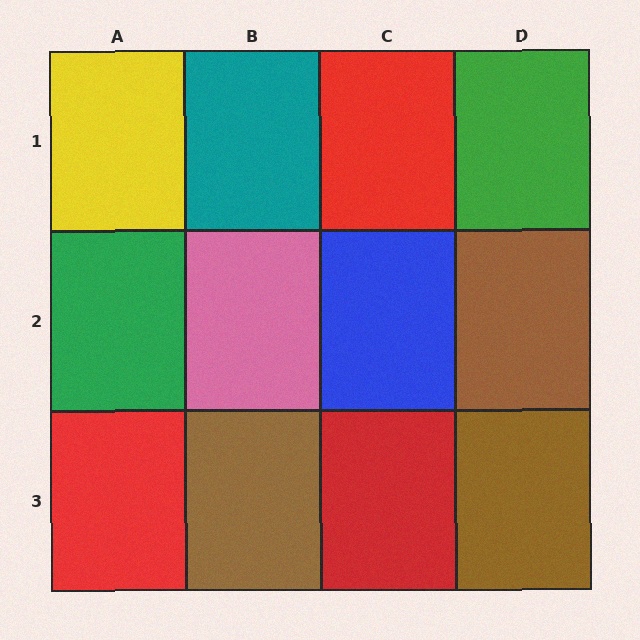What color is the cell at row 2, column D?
Brown.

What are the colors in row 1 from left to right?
Yellow, teal, red, green.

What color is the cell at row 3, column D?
Brown.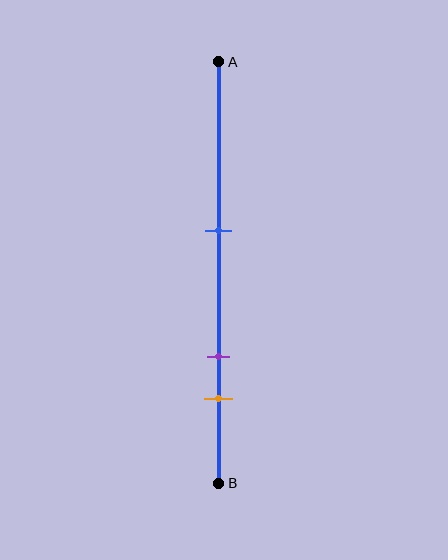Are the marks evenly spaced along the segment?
No, the marks are not evenly spaced.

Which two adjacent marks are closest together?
The purple and orange marks are the closest adjacent pair.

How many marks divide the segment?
There are 3 marks dividing the segment.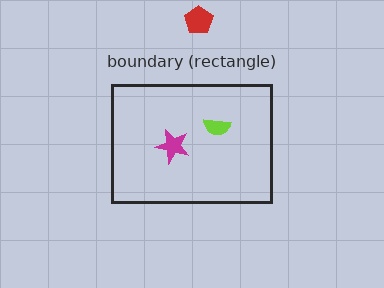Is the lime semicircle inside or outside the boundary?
Inside.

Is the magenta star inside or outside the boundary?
Inside.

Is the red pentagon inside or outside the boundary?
Outside.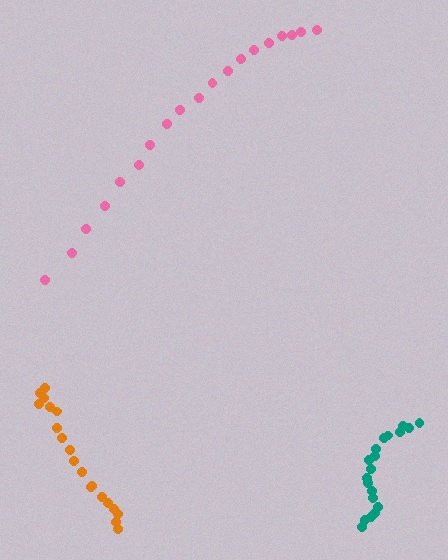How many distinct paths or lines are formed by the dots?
There are 3 distinct paths.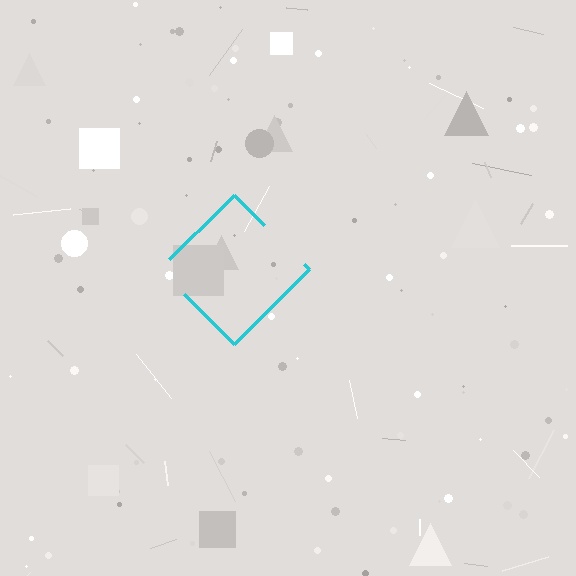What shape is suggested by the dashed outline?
The dashed outline suggests a diamond.